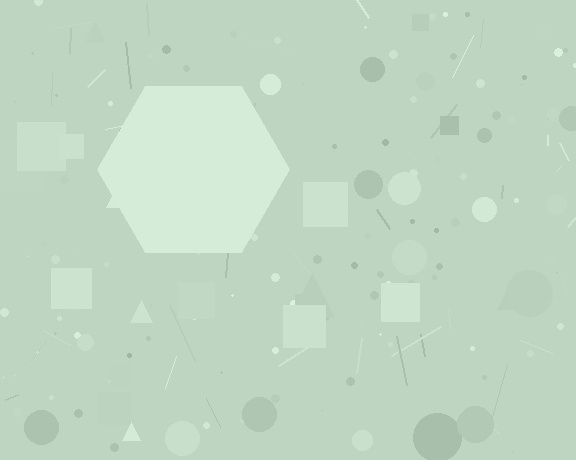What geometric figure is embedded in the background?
A hexagon is embedded in the background.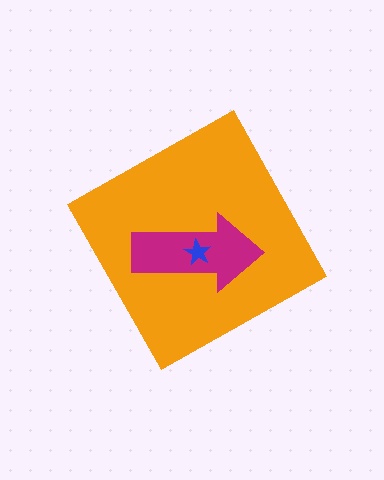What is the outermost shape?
The orange diamond.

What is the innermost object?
The blue star.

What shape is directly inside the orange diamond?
The magenta arrow.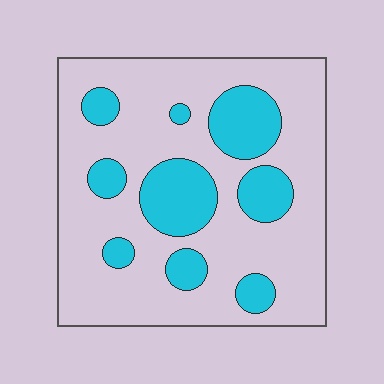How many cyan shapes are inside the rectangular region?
9.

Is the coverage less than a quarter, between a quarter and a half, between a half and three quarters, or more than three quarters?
Between a quarter and a half.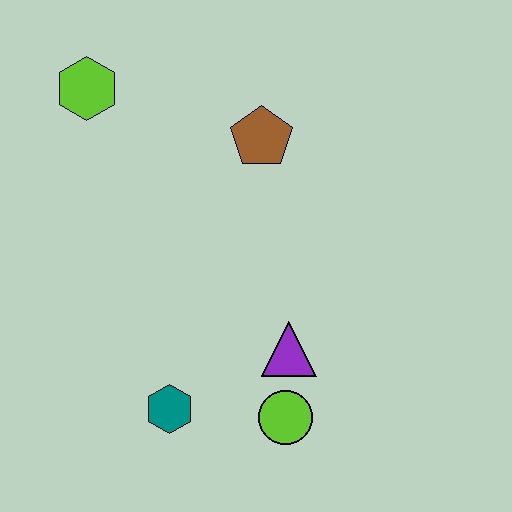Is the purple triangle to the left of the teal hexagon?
No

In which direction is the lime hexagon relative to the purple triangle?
The lime hexagon is above the purple triangle.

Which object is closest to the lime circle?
The purple triangle is closest to the lime circle.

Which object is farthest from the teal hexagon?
The lime hexagon is farthest from the teal hexagon.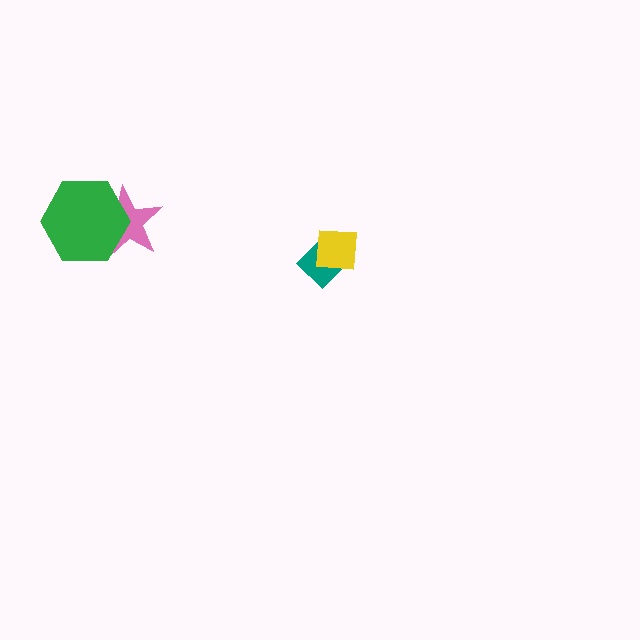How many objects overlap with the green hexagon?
1 object overlaps with the green hexagon.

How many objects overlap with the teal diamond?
1 object overlaps with the teal diamond.